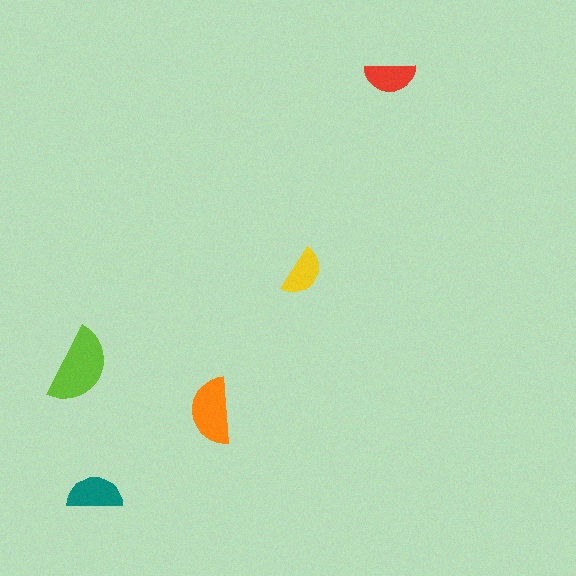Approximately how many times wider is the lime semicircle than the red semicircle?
About 1.5 times wider.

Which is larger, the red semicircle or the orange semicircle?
The orange one.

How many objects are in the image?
There are 5 objects in the image.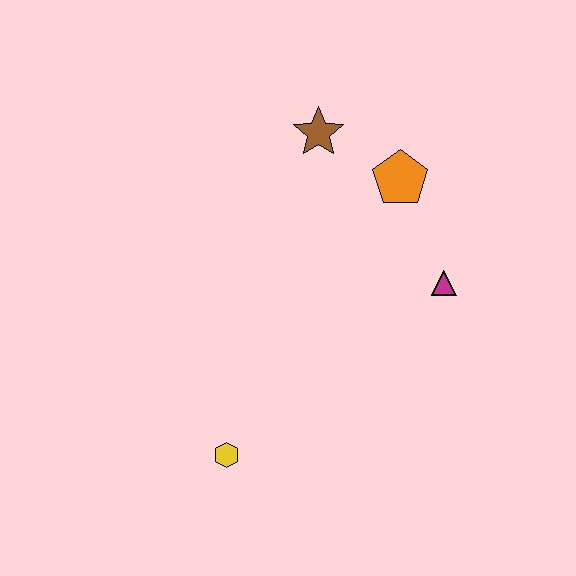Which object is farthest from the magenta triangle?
The yellow hexagon is farthest from the magenta triangle.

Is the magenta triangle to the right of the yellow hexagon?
Yes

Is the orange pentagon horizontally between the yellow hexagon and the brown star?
No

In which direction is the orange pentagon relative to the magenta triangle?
The orange pentagon is above the magenta triangle.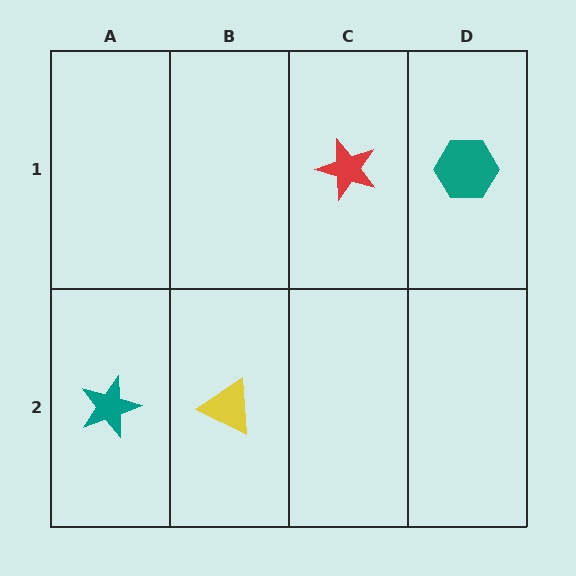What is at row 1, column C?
A red star.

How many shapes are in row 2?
2 shapes.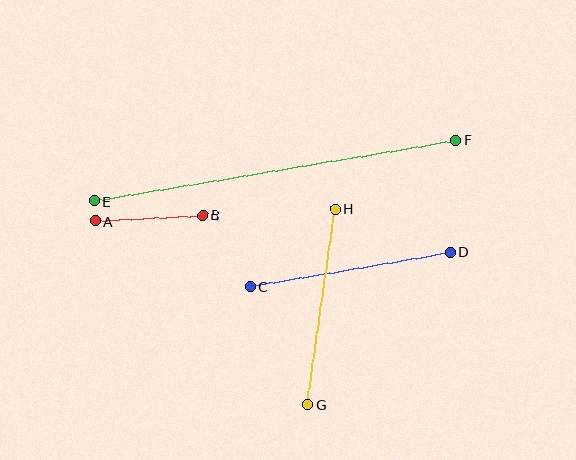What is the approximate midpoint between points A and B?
The midpoint is at approximately (149, 218) pixels.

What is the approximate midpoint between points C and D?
The midpoint is at approximately (350, 269) pixels.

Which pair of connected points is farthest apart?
Points E and F are farthest apart.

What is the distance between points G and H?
The distance is approximately 198 pixels.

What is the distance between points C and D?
The distance is approximately 203 pixels.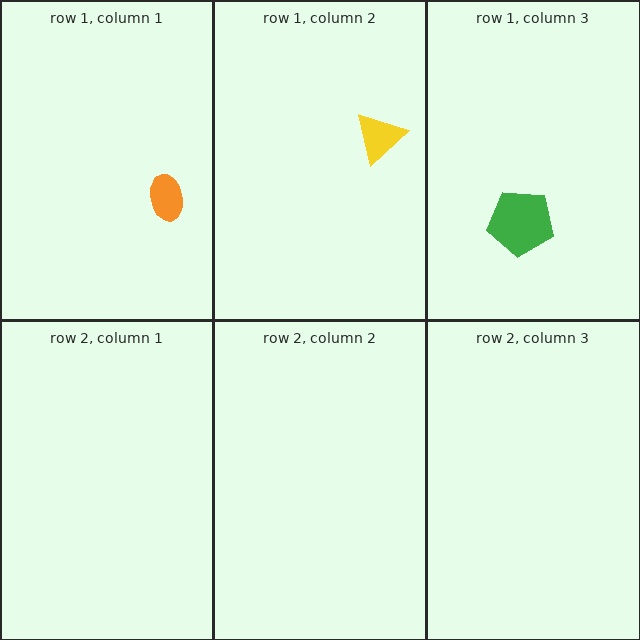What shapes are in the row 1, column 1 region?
The orange ellipse.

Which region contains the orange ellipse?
The row 1, column 1 region.